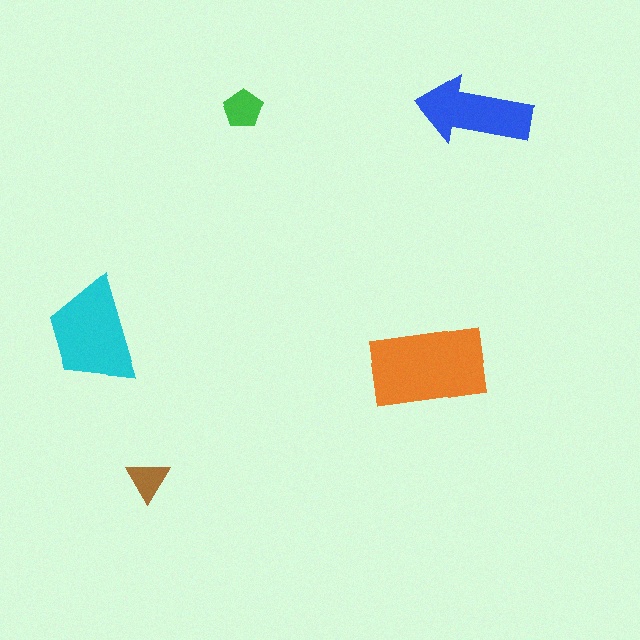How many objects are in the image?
There are 5 objects in the image.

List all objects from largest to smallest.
The orange rectangle, the cyan trapezoid, the blue arrow, the green pentagon, the brown triangle.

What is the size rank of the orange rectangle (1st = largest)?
1st.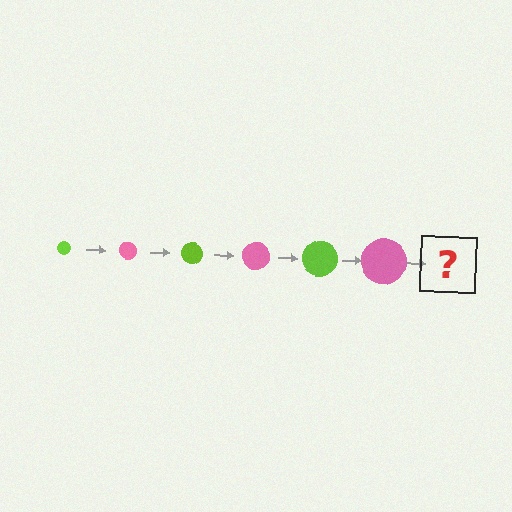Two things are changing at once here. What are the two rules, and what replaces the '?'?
The two rules are that the circle grows larger each step and the color cycles through lime and pink. The '?' should be a lime circle, larger than the previous one.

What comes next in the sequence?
The next element should be a lime circle, larger than the previous one.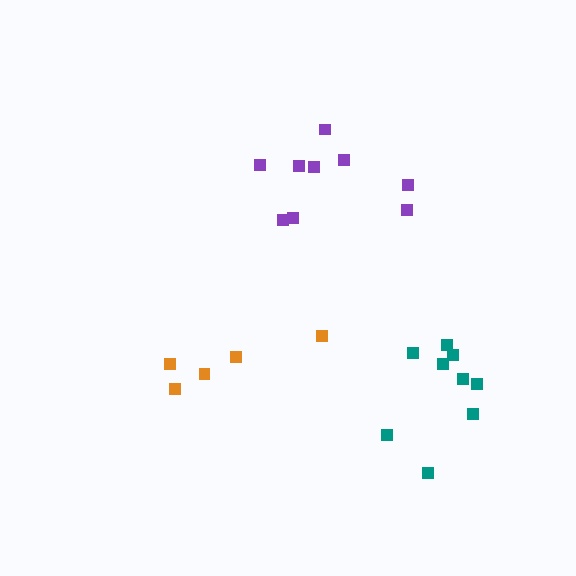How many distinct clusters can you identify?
There are 3 distinct clusters.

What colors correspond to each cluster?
The clusters are colored: purple, orange, teal.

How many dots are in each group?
Group 1: 9 dots, Group 2: 5 dots, Group 3: 9 dots (23 total).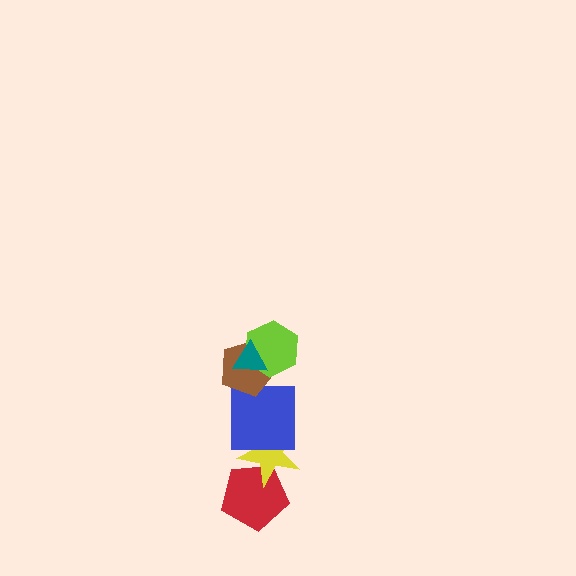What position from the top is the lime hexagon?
The lime hexagon is 2nd from the top.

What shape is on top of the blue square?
The brown pentagon is on top of the blue square.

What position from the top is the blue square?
The blue square is 4th from the top.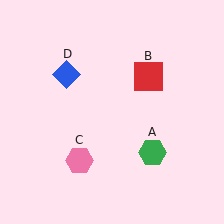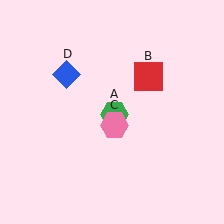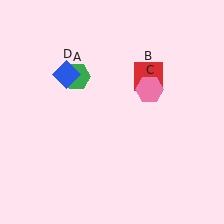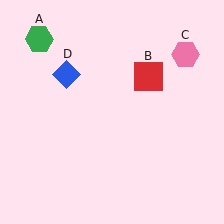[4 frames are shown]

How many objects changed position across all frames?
2 objects changed position: green hexagon (object A), pink hexagon (object C).